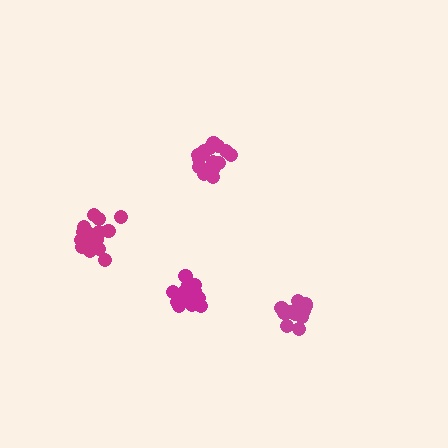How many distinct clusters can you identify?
There are 4 distinct clusters.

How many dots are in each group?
Group 1: 16 dots, Group 2: 15 dots, Group 3: 20 dots, Group 4: 20 dots (71 total).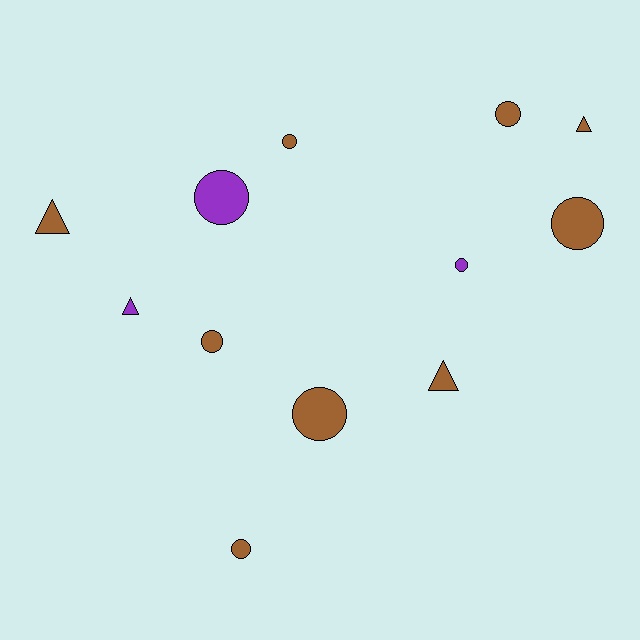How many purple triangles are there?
There is 1 purple triangle.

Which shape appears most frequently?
Circle, with 8 objects.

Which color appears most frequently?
Brown, with 9 objects.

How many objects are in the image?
There are 12 objects.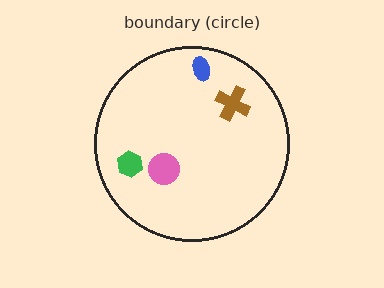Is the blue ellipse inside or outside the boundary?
Inside.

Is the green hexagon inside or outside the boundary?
Inside.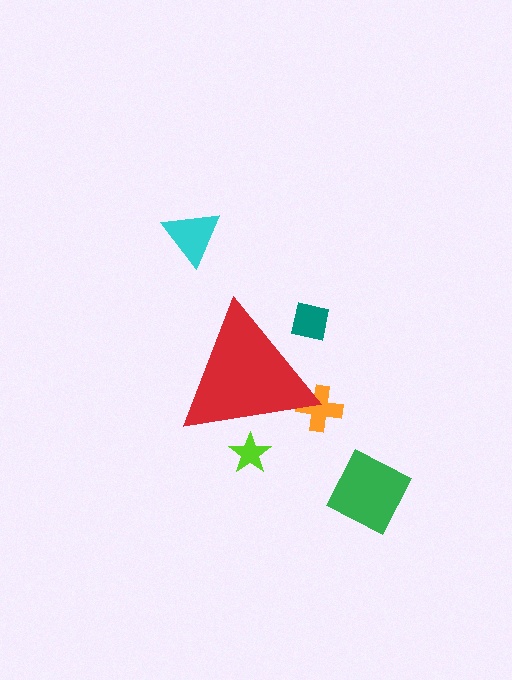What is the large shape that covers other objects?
A red triangle.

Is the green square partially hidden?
No, the green square is fully visible.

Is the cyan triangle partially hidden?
No, the cyan triangle is fully visible.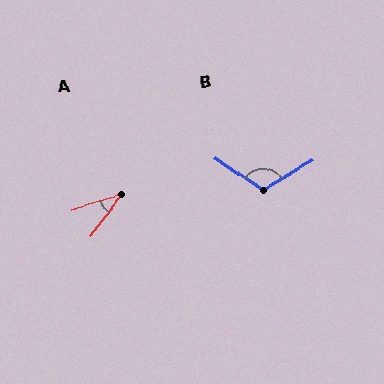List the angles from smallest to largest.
A (36°), B (115°).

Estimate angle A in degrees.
Approximately 36 degrees.